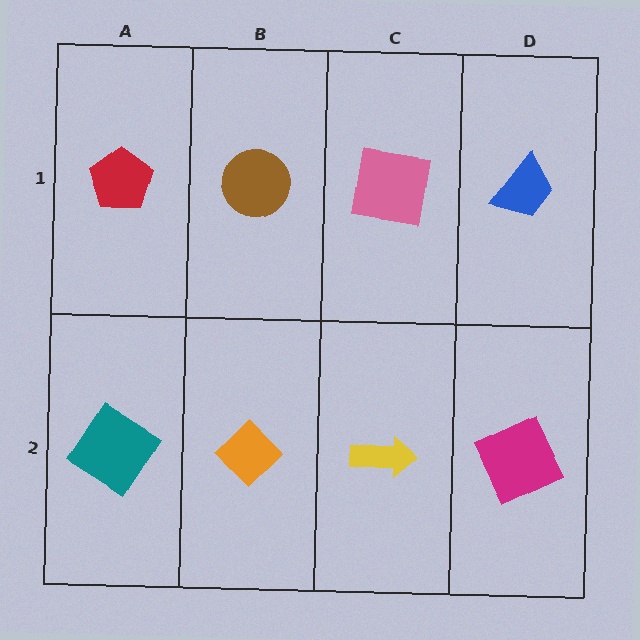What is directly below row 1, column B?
An orange diamond.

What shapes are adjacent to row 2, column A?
A red pentagon (row 1, column A), an orange diamond (row 2, column B).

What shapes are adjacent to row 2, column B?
A brown circle (row 1, column B), a teal diamond (row 2, column A), a yellow arrow (row 2, column C).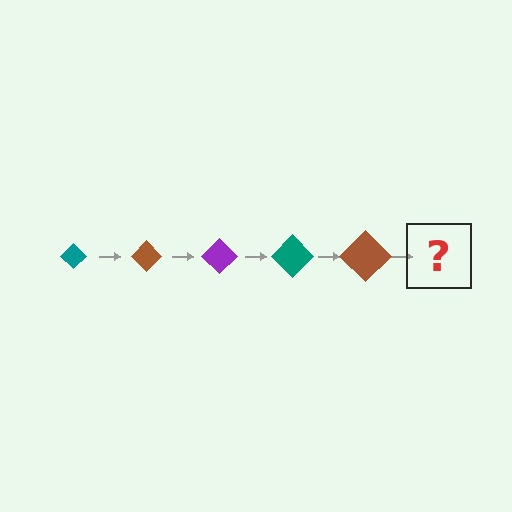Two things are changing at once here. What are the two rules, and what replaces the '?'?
The two rules are that the diamond grows larger each step and the color cycles through teal, brown, and purple. The '?' should be a purple diamond, larger than the previous one.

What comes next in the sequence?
The next element should be a purple diamond, larger than the previous one.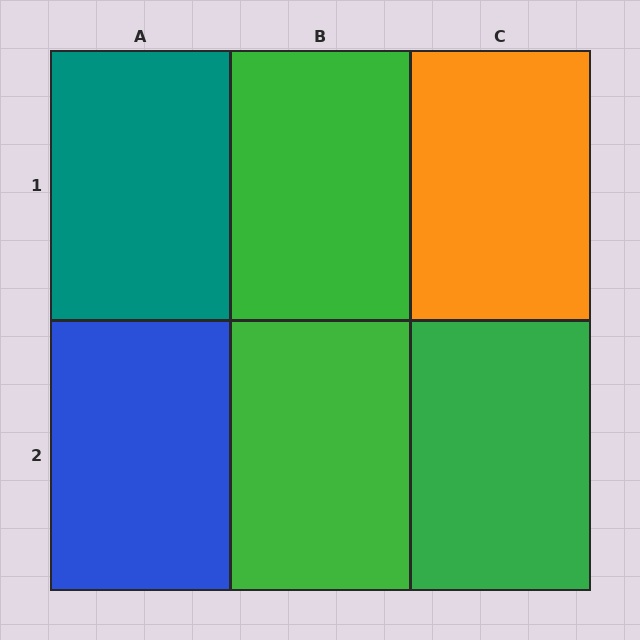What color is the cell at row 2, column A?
Blue.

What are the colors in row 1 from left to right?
Teal, green, orange.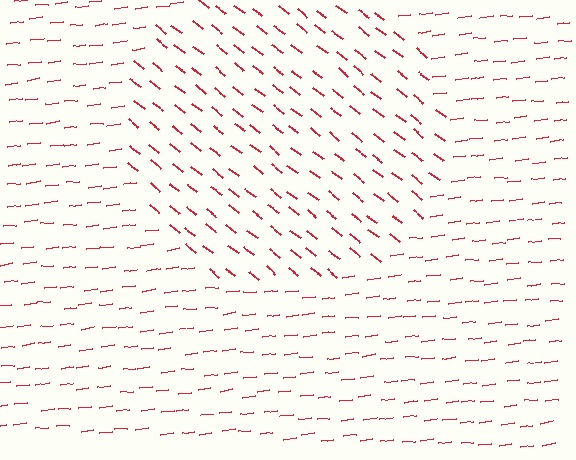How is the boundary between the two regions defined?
The boundary is defined purely by a change in line orientation (approximately 45 degrees difference). All lines are the same color and thickness.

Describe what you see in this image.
The image is filled with small red line segments. A circle region in the image has lines oriented differently from the surrounding lines, creating a visible texture boundary.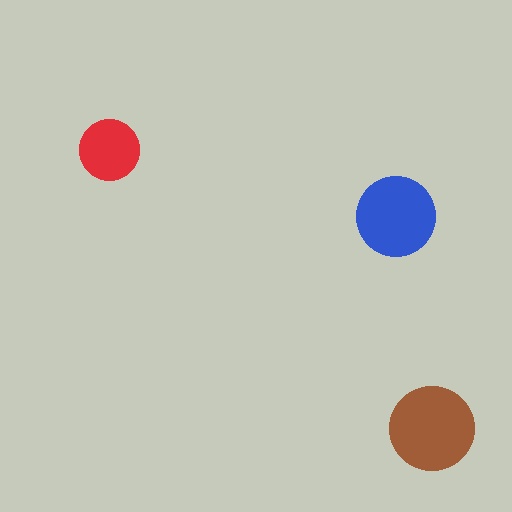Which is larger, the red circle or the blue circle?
The blue one.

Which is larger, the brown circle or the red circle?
The brown one.